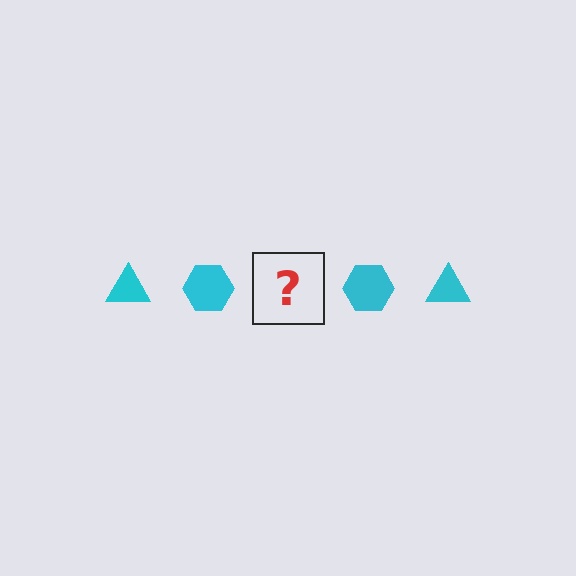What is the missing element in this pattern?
The missing element is a cyan triangle.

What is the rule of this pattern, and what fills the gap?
The rule is that the pattern cycles through triangle, hexagon shapes in cyan. The gap should be filled with a cyan triangle.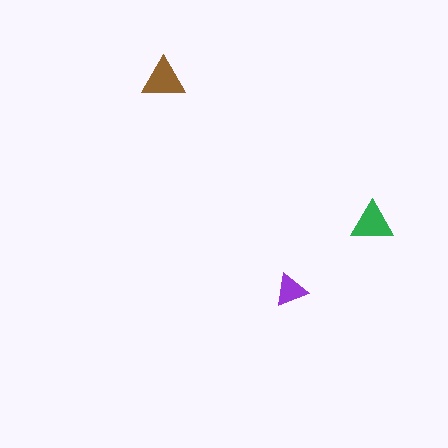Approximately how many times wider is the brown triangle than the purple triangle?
About 1.5 times wider.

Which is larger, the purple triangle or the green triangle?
The green one.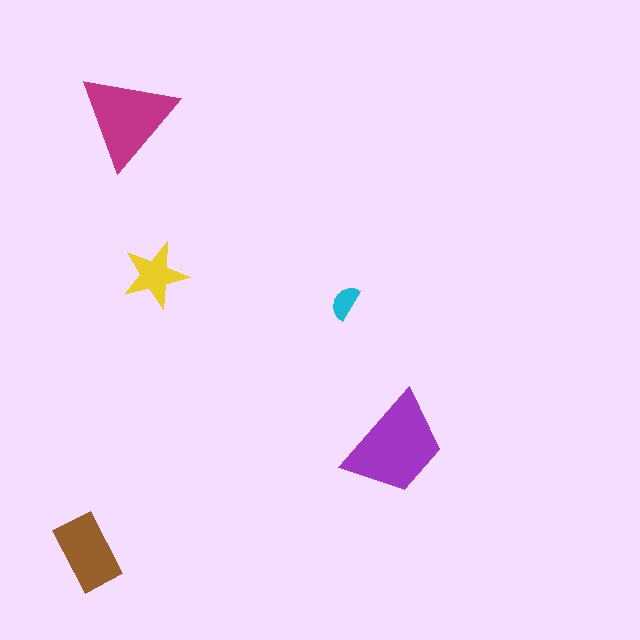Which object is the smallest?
The cyan semicircle.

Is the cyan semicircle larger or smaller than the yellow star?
Smaller.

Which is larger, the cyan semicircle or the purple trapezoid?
The purple trapezoid.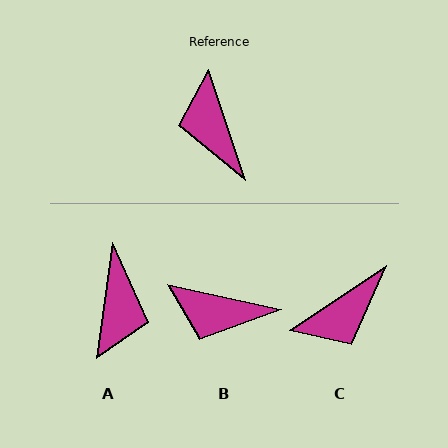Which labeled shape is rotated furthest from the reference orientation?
A, about 154 degrees away.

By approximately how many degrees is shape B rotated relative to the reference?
Approximately 59 degrees counter-clockwise.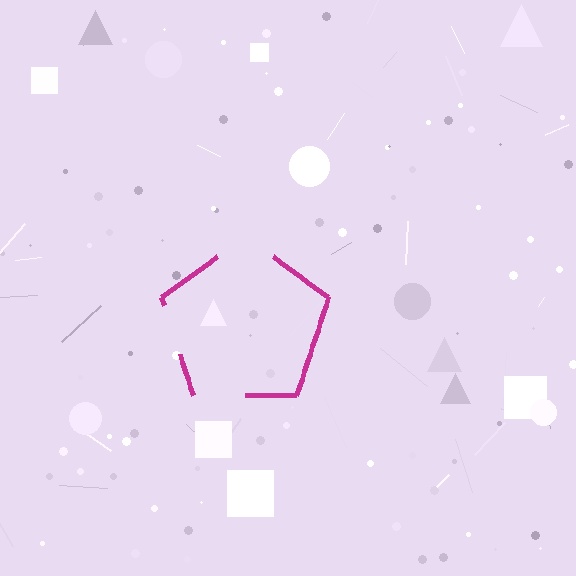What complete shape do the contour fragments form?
The contour fragments form a pentagon.